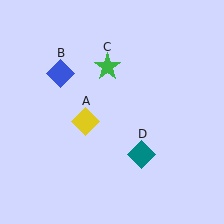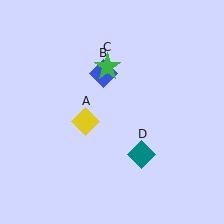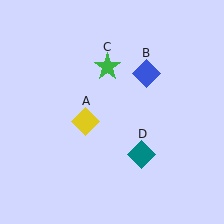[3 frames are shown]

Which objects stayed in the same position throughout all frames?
Yellow diamond (object A) and green star (object C) and teal diamond (object D) remained stationary.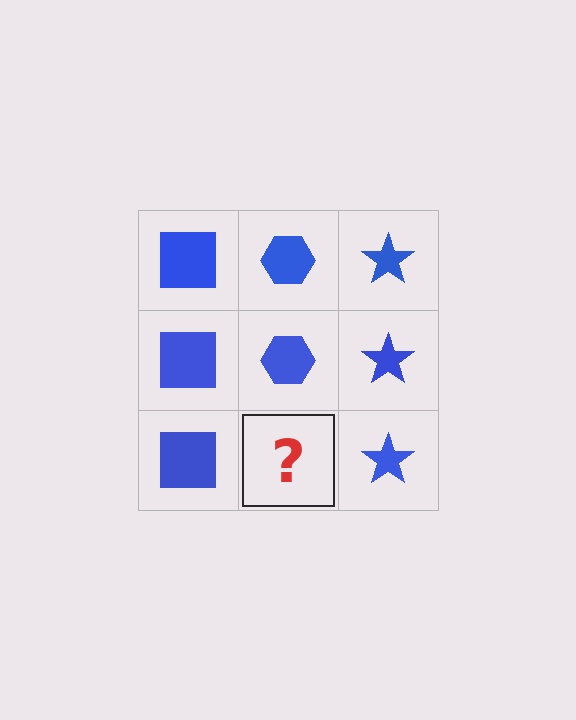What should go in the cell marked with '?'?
The missing cell should contain a blue hexagon.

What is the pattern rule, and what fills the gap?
The rule is that each column has a consistent shape. The gap should be filled with a blue hexagon.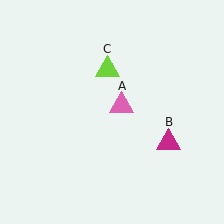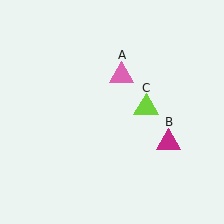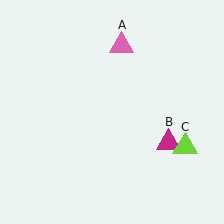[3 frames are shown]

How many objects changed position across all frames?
2 objects changed position: pink triangle (object A), lime triangle (object C).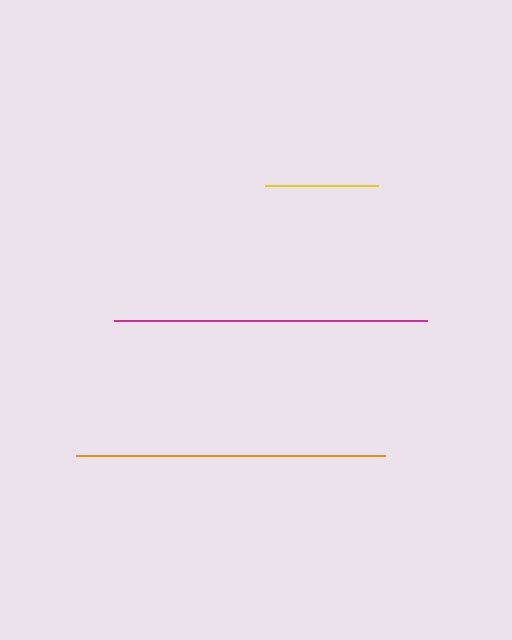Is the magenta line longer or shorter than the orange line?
The magenta line is longer than the orange line.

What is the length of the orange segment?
The orange segment is approximately 309 pixels long.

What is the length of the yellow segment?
The yellow segment is approximately 113 pixels long.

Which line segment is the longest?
The magenta line is the longest at approximately 313 pixels.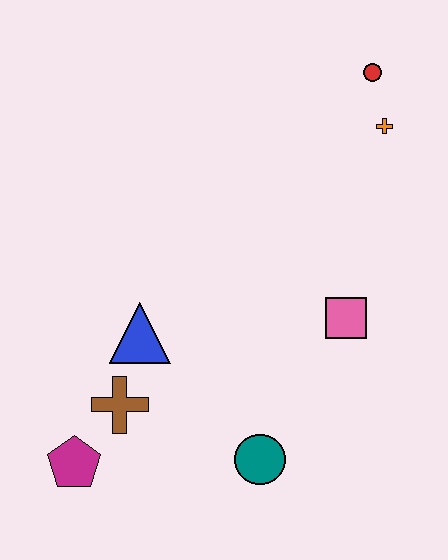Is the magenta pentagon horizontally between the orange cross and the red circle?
No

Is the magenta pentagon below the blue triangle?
Yes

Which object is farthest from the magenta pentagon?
The red circle is farthest from the magenta pentagon.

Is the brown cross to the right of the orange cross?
No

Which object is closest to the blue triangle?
The brown cross is closest to the blue triangle.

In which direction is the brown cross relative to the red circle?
The brown cross is below the red circle.